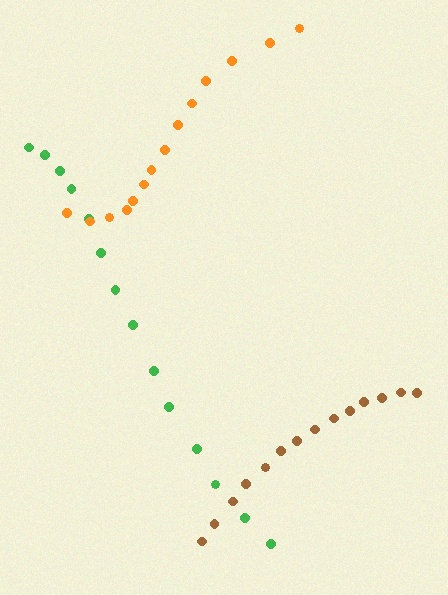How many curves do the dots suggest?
There are 3 distinct paths.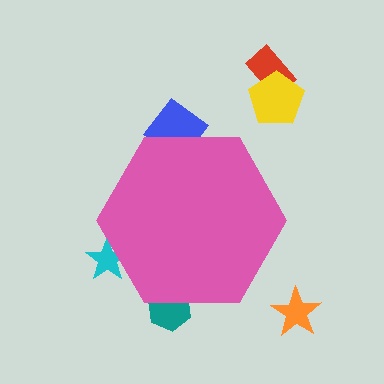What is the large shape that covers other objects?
A pink hexagon.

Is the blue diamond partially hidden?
Yes, the blue diamond is partially hidden behind the pink hexagon.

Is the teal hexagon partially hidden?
Yes, the teal hexagon is partially hidden behind the pink hexagon.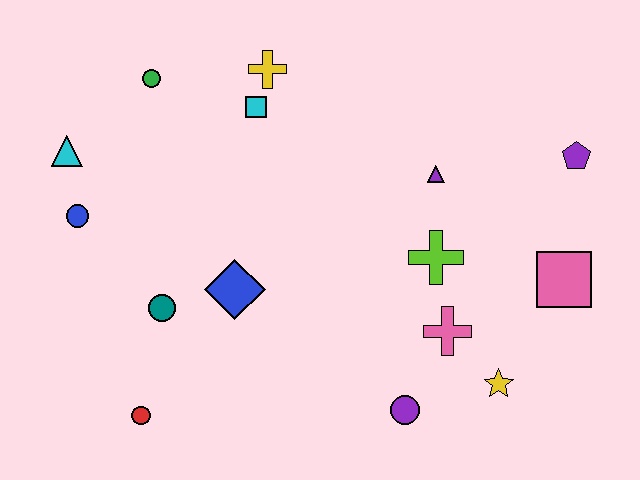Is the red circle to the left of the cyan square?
Yes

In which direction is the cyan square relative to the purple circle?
The cyan square is above the purple circle.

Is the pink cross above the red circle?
Yes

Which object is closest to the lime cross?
The pink cross is closest to the lime cross.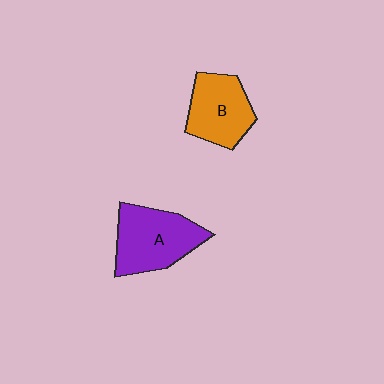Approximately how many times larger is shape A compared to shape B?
Approximately 1.2 times.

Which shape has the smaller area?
Shape B (orange).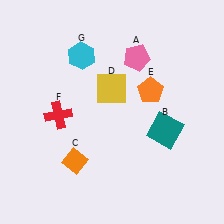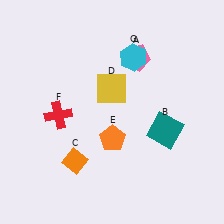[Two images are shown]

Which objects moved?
The objects that moved are: the orange pentagon (E), the cyan hexagon (G).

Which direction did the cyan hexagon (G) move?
The cyan hexagon (G) moved right.